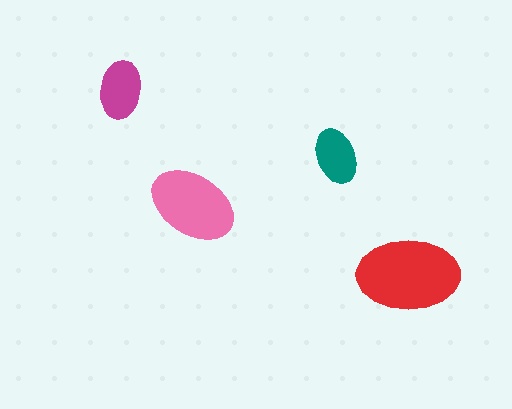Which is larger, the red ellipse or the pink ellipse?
The red one.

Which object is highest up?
The magenta ellipse is topmost.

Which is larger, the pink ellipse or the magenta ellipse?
The pink one.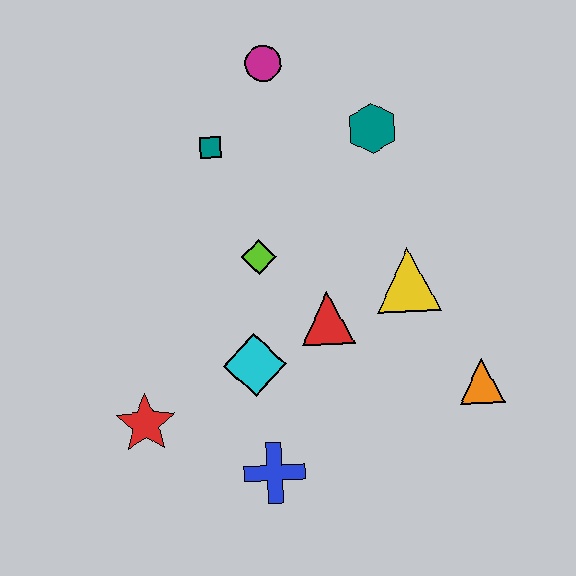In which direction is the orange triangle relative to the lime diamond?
The orange triangle is to the right of the lime diamond.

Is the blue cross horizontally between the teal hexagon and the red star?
Yes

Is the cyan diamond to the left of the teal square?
No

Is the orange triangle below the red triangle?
Yes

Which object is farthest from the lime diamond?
The orange triangle is farthest from the lime diamond.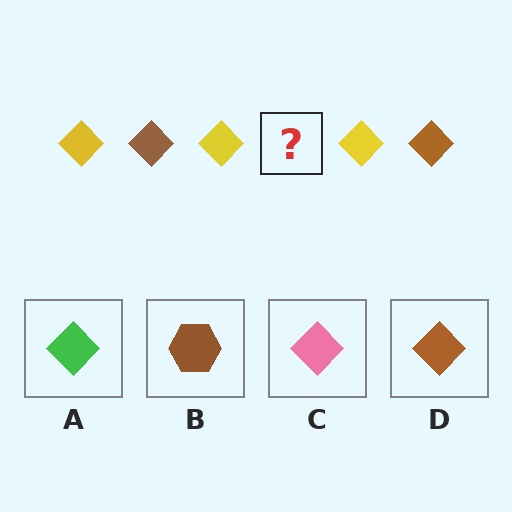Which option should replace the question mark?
Option D.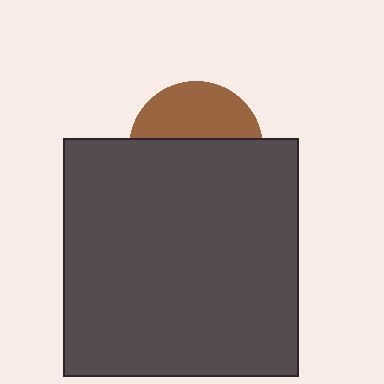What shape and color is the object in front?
The object in front is a dark gray rectangle.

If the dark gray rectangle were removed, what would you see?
You would see the complete brown circle.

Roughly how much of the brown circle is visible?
A small part of it is visible (roughly 40%).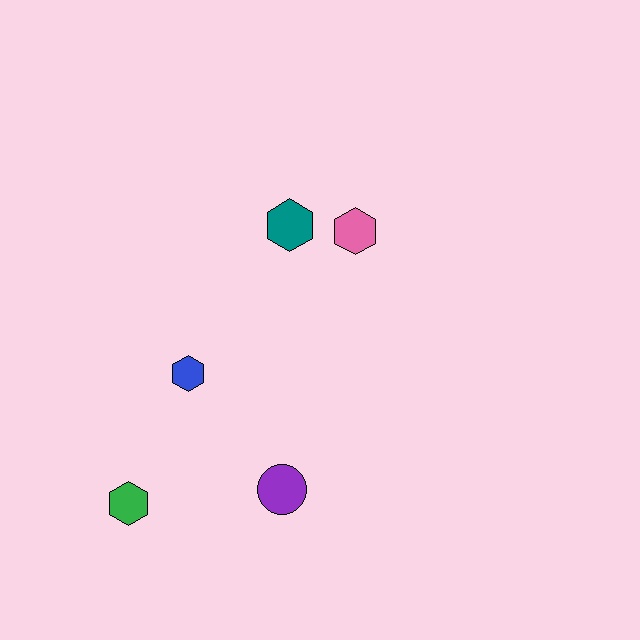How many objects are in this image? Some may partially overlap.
There are 5 objects.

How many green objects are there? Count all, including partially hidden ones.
There is 1 green object.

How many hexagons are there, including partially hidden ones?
There are 4 hexagons.